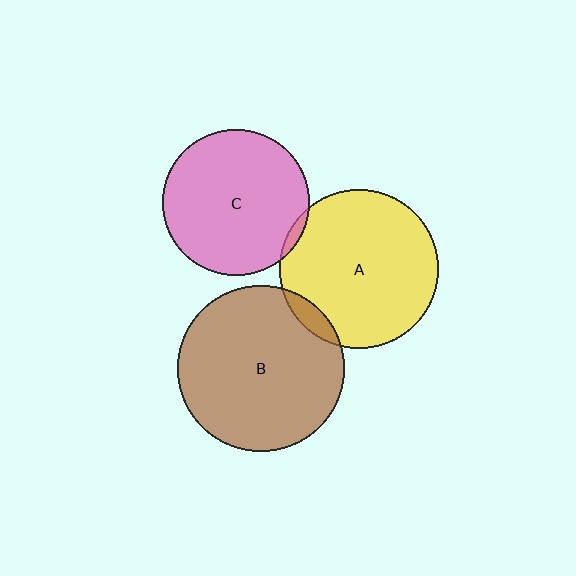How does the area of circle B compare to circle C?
Approximately 1.3 times.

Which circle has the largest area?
Circle B (brown).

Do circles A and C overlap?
Yes.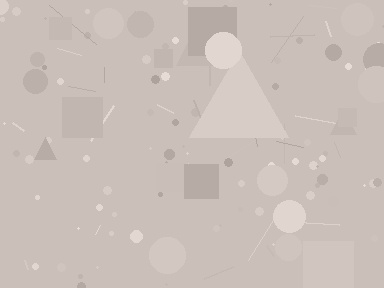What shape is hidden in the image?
A triangle is hidden in the image.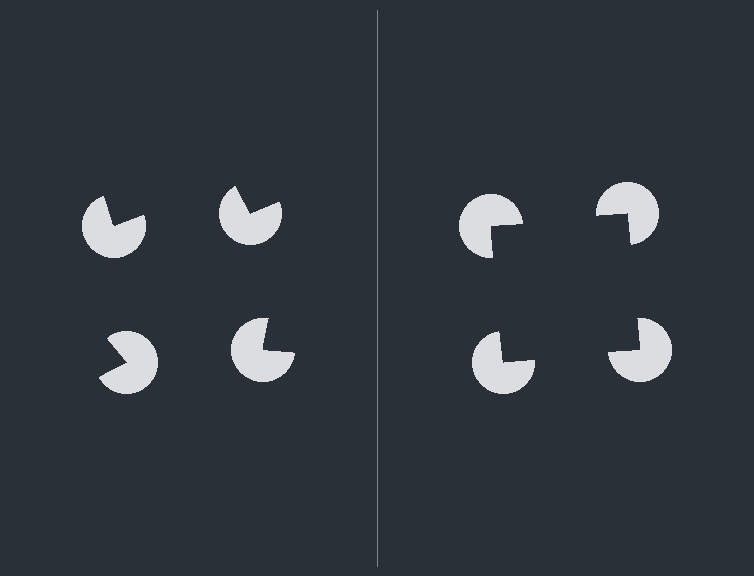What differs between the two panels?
The pac-man discs are positioned identically on both sides; only the wedge orientations differ. On the right they align to a square; on the left they are misaligned.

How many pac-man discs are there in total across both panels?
8 — 4 on each side.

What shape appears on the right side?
An illusory square.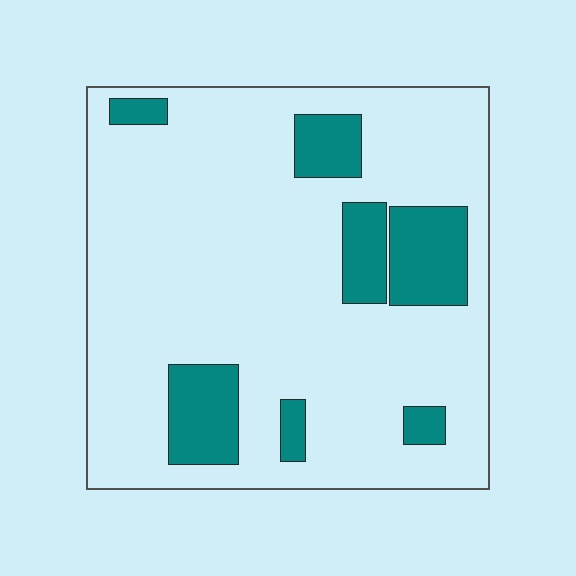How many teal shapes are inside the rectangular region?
7.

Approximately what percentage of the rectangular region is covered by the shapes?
Approximately 20%.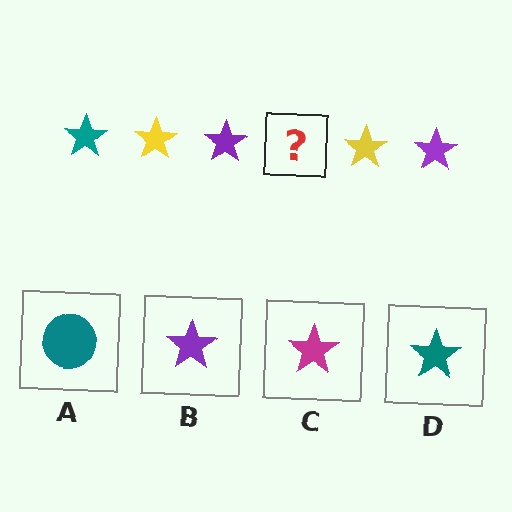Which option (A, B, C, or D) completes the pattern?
D.